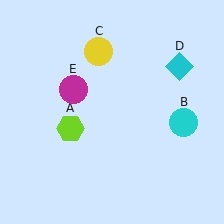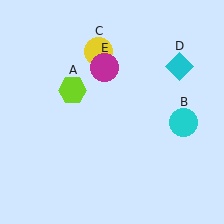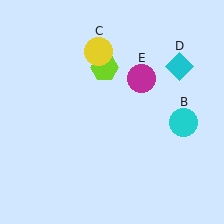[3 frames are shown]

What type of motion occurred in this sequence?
The lime hexagon (object A), magenta circle (object E) rotated clockwise around the center of the scene.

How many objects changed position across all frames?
2 objects changed position: lime hexagon (object A), magenta circle (object E).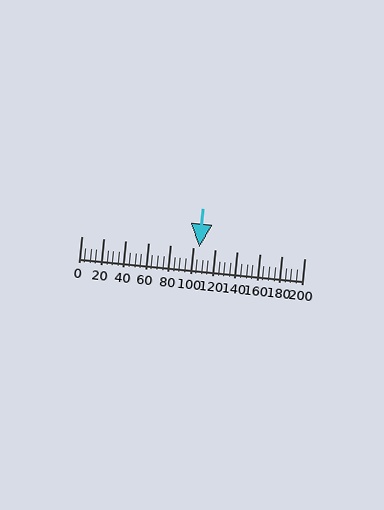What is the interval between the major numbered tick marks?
The major tick marks are spaced 20 units apart.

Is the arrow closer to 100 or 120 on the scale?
The arrow is closer to 100.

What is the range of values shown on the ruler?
The ruler shows values from 0 to 200.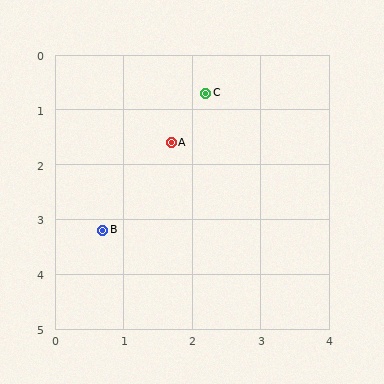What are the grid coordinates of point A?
Point A is at approximately (1.7, 1.6).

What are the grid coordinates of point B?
Point B is at approximately (0.7, 3.2).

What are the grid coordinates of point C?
Point C is at approximately (2.2, 0.7).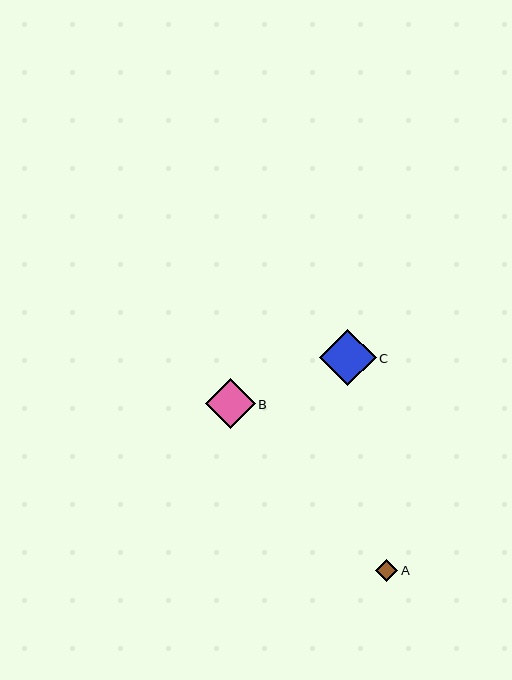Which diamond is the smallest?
Diamond A is the smallest with a size of approximately 22 pixels.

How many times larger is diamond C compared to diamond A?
Diamond C is approximately 2.6 times the size of diamond A.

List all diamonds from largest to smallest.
From largest to smallest: C, B, A.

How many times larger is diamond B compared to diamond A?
Diamond B is approximately 2.3 times the size of diamond A.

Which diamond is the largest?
Diamond C is the largest with a size of approximately 56 pixels.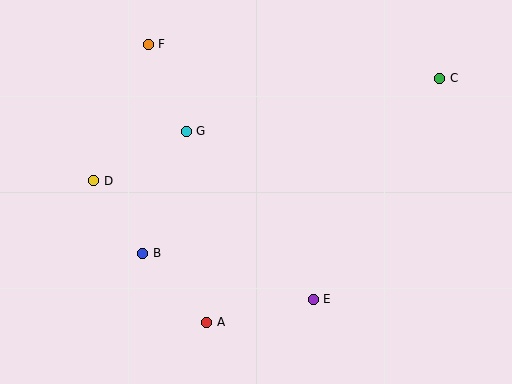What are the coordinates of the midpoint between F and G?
The midpoint between F and G is at (167, 88).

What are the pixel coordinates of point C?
Point C is at (440, 78).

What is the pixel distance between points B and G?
The distance between B and G is 130 pixels.